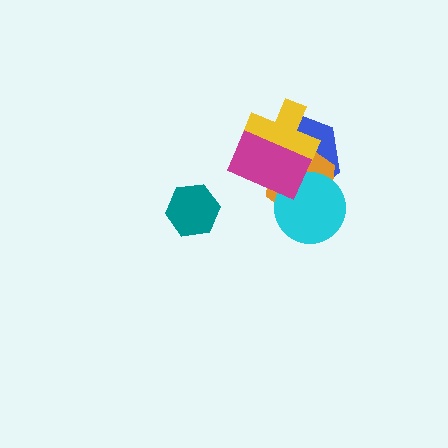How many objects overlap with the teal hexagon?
0 objects overlap with the teal hexagon.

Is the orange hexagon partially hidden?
Yes, it is partially covered by another shape.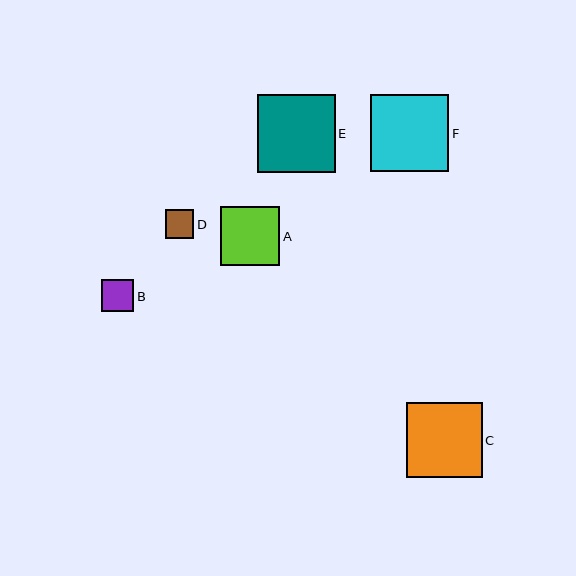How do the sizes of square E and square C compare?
Square E and square C are approximately the same size.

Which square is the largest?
Square E is the largest with a size of approximately 78 pixels.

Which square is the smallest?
Square D is the smallest with a size of approximately 28 pixels.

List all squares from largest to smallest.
From largest to smallest: E, F, C, A, B, D.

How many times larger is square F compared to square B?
Square F is approximately 2.4 times the size of square B.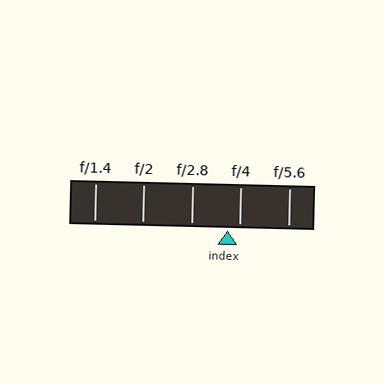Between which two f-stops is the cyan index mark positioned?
The index mark is between f/2.8 and f/4.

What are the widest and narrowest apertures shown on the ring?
The widest aperture shown is f/1.4 and the narrowest is f/5.6.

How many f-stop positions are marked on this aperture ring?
There are 5 f-stop positions marked.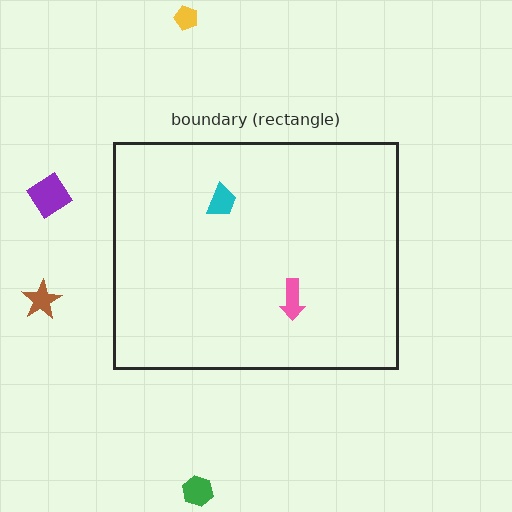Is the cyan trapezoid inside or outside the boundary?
Inside.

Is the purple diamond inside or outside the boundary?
Outside.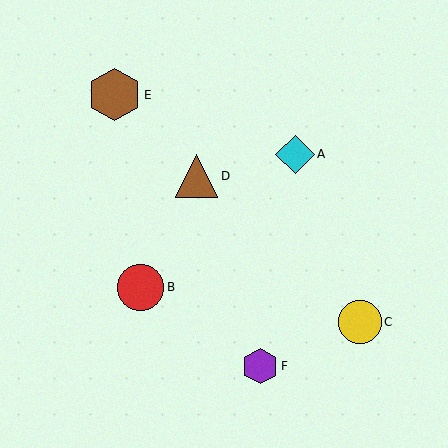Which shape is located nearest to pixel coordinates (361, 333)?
The yellow circle (labeled C) at (360, 322) is nearest to that location.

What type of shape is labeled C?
Shape C is a yellow circle.